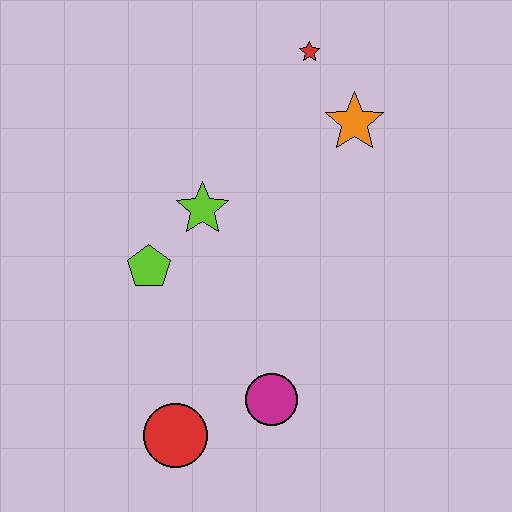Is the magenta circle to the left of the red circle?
No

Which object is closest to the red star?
The orange star is closest to the red star.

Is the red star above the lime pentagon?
Yes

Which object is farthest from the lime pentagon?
The red star is farthest from the lime pentagon.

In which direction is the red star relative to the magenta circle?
The red star is above the magenta circle.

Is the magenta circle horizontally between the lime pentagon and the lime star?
No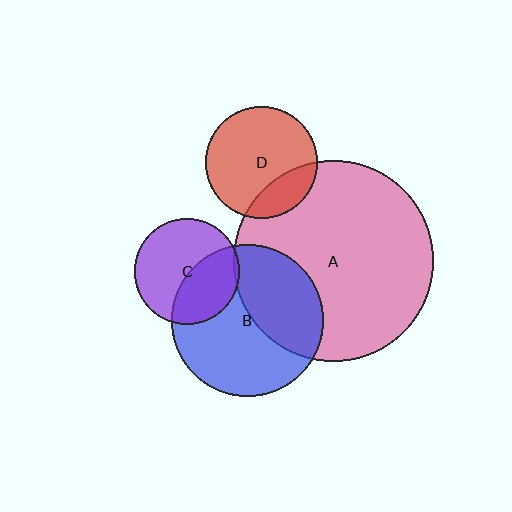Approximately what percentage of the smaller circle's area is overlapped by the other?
Approximately 40%.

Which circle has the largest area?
Circle A (pink).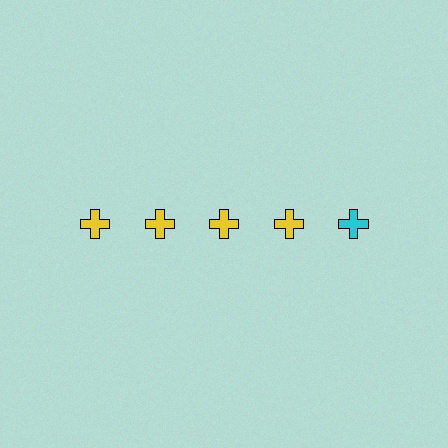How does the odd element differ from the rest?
It has a different color: cyan instead of yellow.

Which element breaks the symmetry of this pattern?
The cyan cross in the top row, rightmost column breaks the symmetry. All other shapes are yellow crosses.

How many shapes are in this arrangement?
There are 5 shapes arranged in a grid pattern.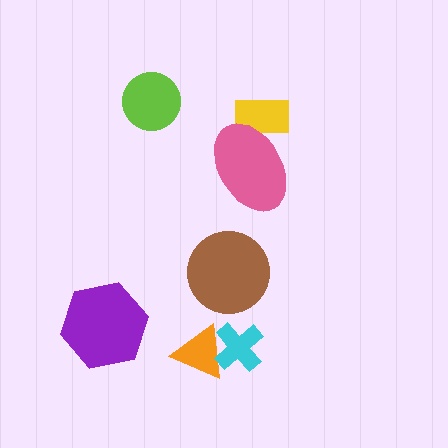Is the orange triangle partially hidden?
Yes, it is partially covered by another shape.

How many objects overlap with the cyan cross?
1 object overlaps with the cyan cross.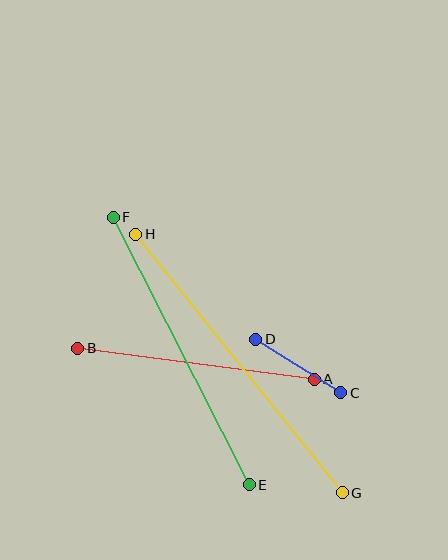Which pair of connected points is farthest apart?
Points G and H are farthest apart.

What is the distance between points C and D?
The distance is approximately 100 pixels.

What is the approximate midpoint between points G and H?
The midpoint is at approximately (239, 364) pixels.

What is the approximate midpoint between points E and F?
The midpoint is at approximately (181, 351) pixels.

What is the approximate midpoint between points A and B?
The midpoint is at approximately (196, 364) pixels.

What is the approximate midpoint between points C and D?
The midpoint is at approximately (298, 366) pixels.